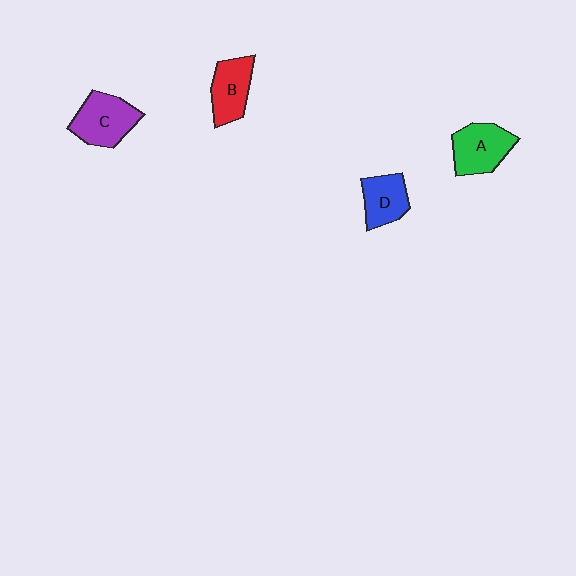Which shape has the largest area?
Shape C (purple).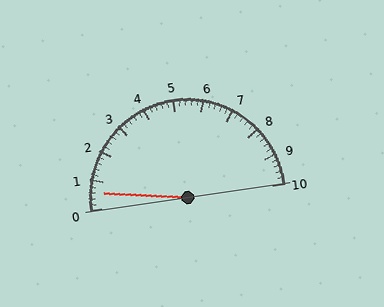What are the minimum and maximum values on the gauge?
The gauge ranges from 0 to 10.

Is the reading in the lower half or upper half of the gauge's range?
The reading is in the lower half of the range (0 to 10).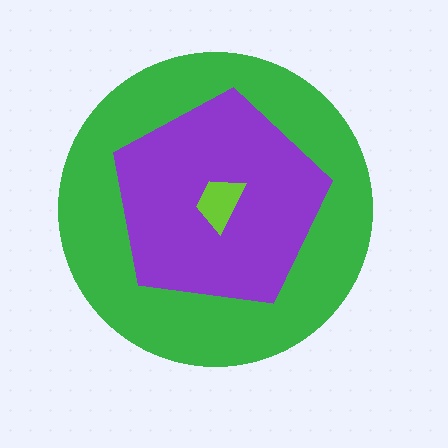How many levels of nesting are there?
3.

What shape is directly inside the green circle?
The purple pentagon.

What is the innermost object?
The lime trapezoid.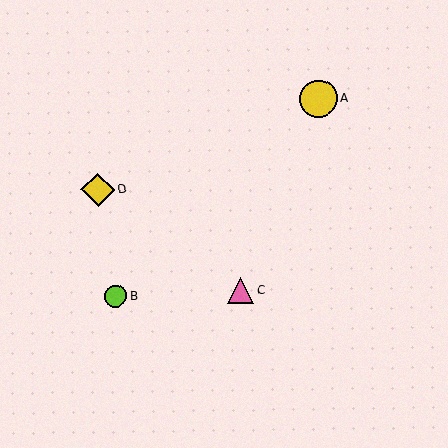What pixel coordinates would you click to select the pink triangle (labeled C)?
Click at (241, 290) to select the pink triangle C.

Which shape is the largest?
The yellow circle (labeled A) is the largest.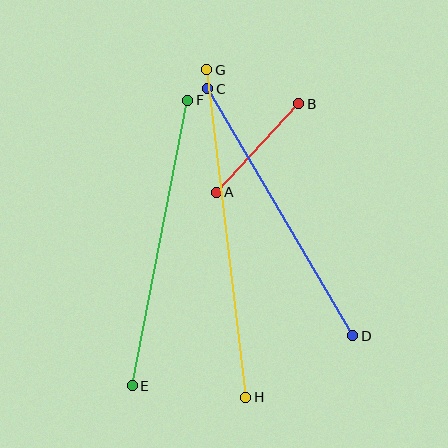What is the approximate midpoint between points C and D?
The midpoint is at approximately (280, 212) pixels.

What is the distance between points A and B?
The distance is approximately 121 pixels.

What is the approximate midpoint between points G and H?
The midpoint is at approximately (226, 234) pixels.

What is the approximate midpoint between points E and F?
The midpoint is at approximately (160, 243) pixels.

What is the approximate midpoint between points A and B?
The midpoint is at approximately (257, 148) pixels.